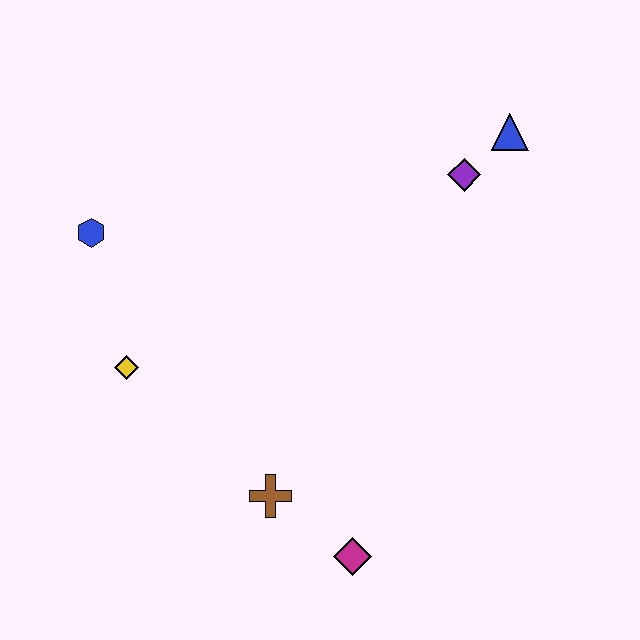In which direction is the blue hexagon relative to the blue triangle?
The blue hexagon is to the left of the blue triangle.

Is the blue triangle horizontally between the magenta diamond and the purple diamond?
No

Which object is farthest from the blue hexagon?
The blue triangle is farthest from the blue hexagon.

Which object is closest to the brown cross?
The magenta diamond is closest to the brown cross.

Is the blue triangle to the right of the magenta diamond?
Yes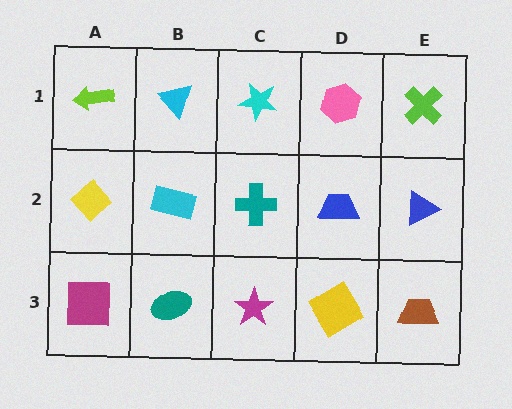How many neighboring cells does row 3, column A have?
2.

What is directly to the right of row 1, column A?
A cyan triangle.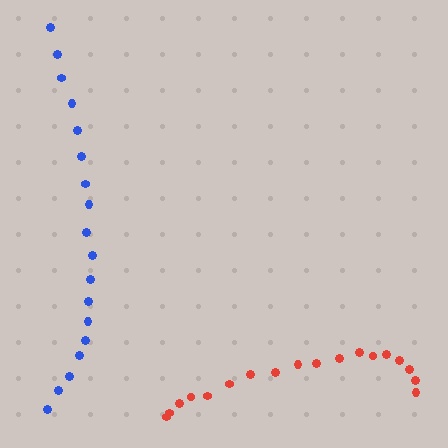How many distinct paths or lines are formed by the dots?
There are 2 distinct paths.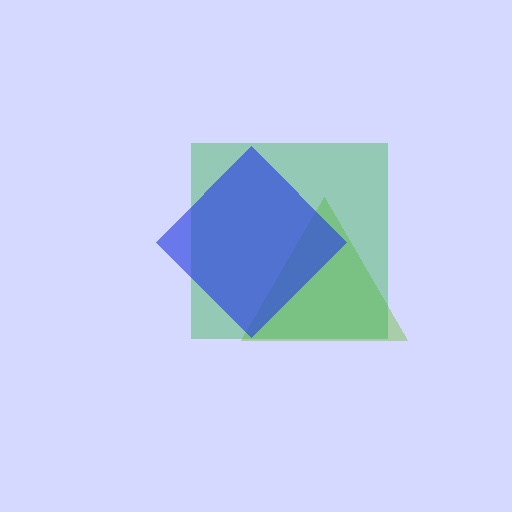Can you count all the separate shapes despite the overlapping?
Yes, there are 3 separate shapes.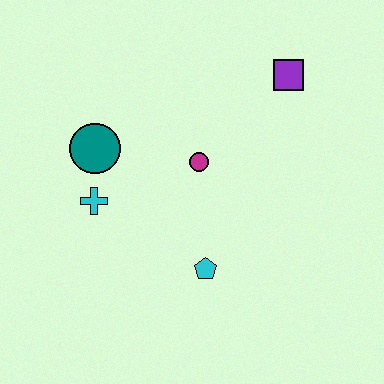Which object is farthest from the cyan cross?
The purple square is farthest from the cyan cross.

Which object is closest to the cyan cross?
The teal circle is closest to the cyan cross.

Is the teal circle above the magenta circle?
Yes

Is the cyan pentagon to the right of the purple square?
No